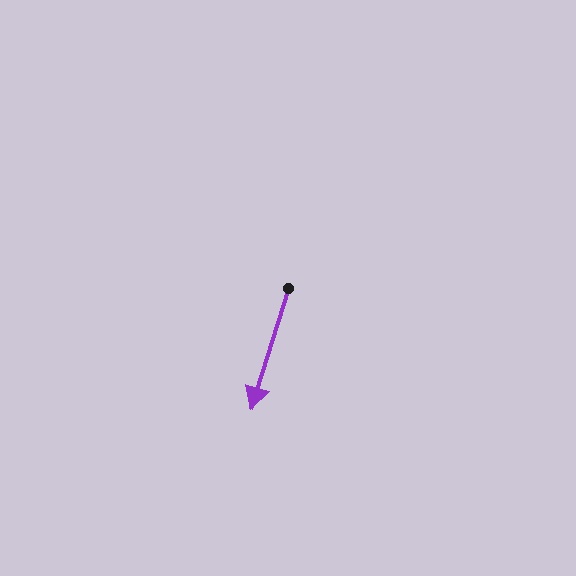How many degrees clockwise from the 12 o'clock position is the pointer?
Approximately 197 degrees.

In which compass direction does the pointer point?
South.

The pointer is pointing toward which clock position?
Roughly 7 o'clock.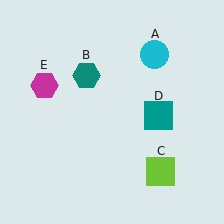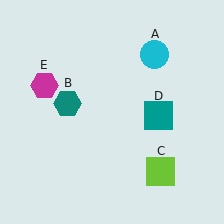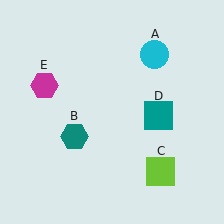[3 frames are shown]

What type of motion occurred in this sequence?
The teal hexagon (object B) rotated counterclockwise around the center of the scene.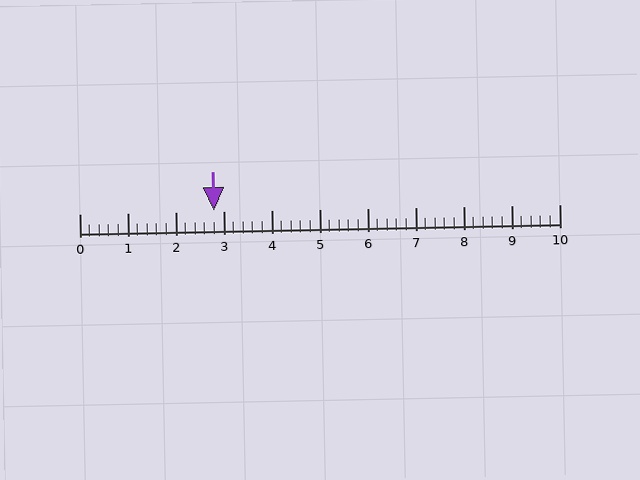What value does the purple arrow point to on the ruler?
The purple arrow points to approximately 2.8.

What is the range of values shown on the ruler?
The ruler shows values from 0 to 10.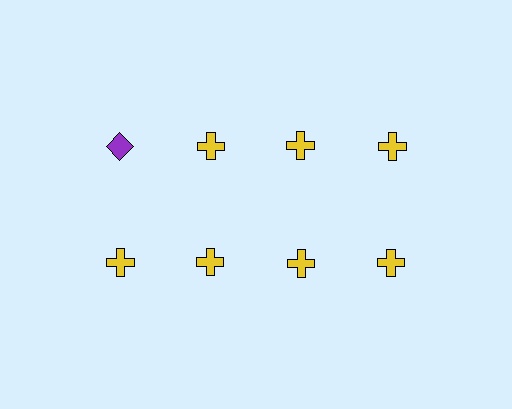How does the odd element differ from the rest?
It differs in both color (purple instead of yellow) and shape (diamond instead of cross).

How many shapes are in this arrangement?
There are 8 shapes arranged in a grid pattern.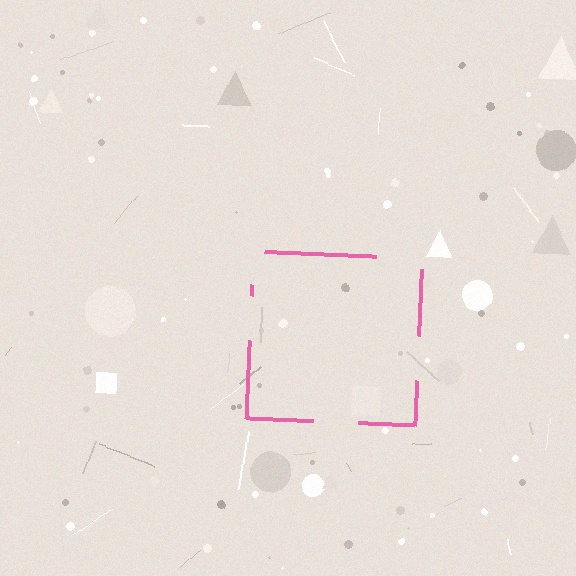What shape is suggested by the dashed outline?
The dashed outline suggests a square.